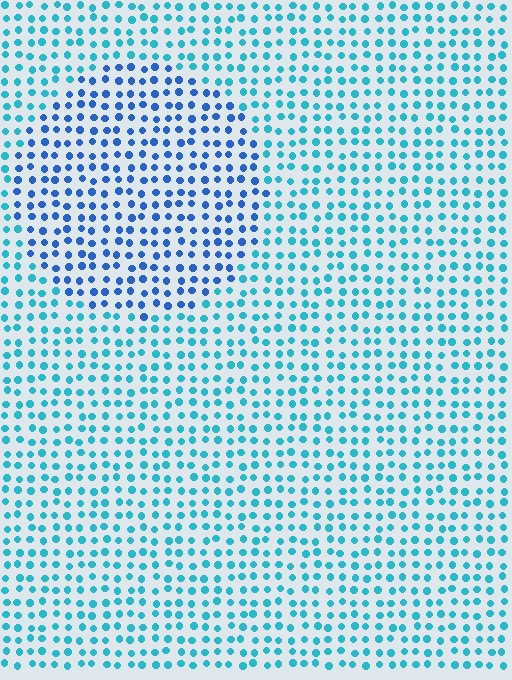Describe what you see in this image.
The image is filled with small cyan elements in a uniform arrangement. A circle-shaped region is visible where the elements are tinted to a slightly different hue, forming a subtle color boundary.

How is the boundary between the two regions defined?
The boundary is defined purely by a slight shift in hue (about 34 degrees). Spacing, size, and orientation are identical on both sides.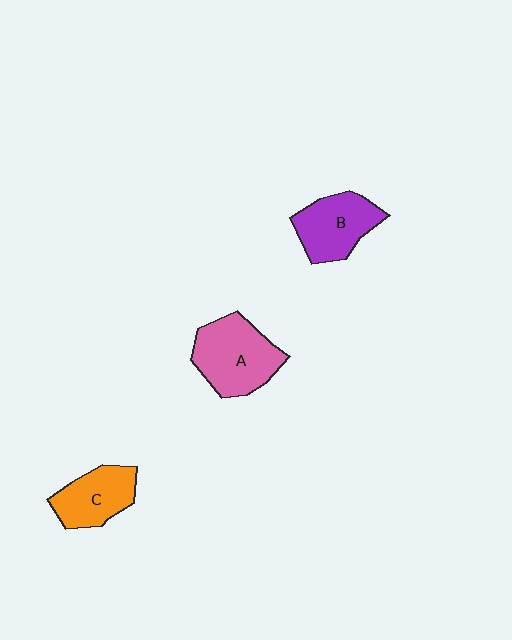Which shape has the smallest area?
Shape C (orange).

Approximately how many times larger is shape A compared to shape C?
Approximately 1.4 times.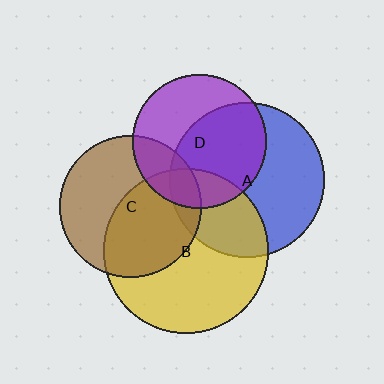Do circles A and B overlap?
Yes.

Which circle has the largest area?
Circle B (yellow).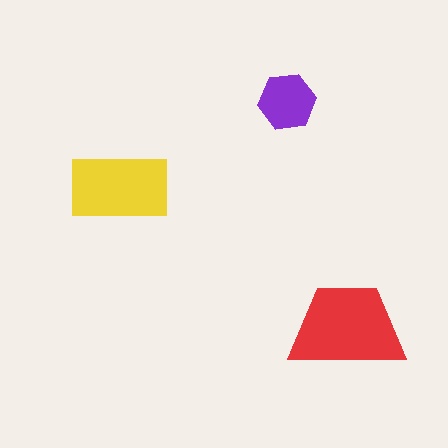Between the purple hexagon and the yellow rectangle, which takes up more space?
The yellow rectangle.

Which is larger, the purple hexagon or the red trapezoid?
The red trapezoid.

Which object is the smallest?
The purple hexagon.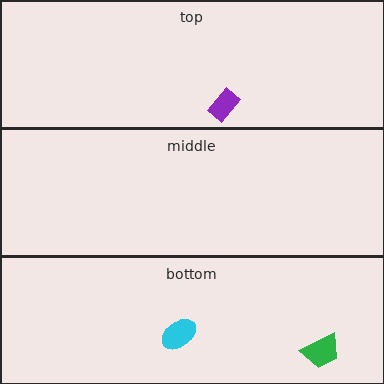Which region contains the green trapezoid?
The bottom region.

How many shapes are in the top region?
1.